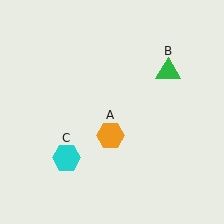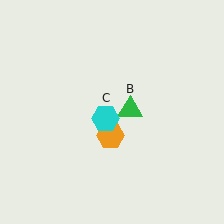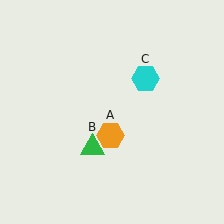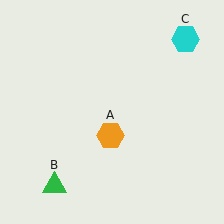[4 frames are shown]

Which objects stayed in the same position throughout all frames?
Orange hexagon (object A) remained stationary.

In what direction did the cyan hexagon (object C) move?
The cyan hexagon (object C) moved up and to the right.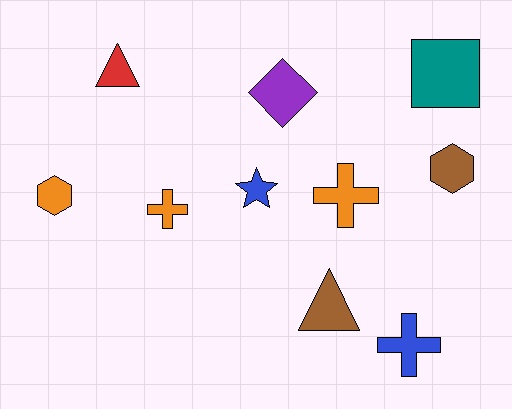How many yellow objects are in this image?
There are no yellow objects.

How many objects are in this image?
There are 10 objects.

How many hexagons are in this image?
There are 2 hexagons.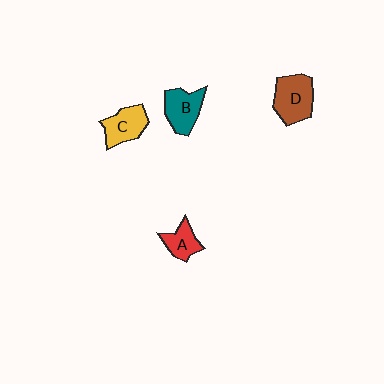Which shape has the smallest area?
Shape A (red).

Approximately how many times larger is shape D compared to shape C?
Approximately 1.3 times.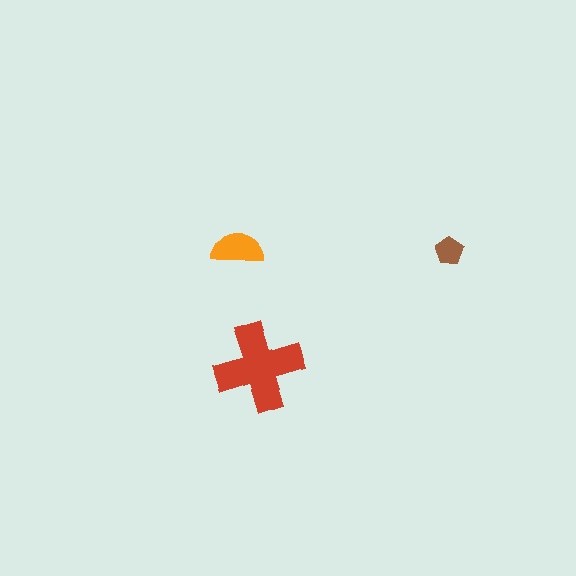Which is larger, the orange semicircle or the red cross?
The red cross.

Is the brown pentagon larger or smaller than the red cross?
Smaller.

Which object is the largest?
The red cross.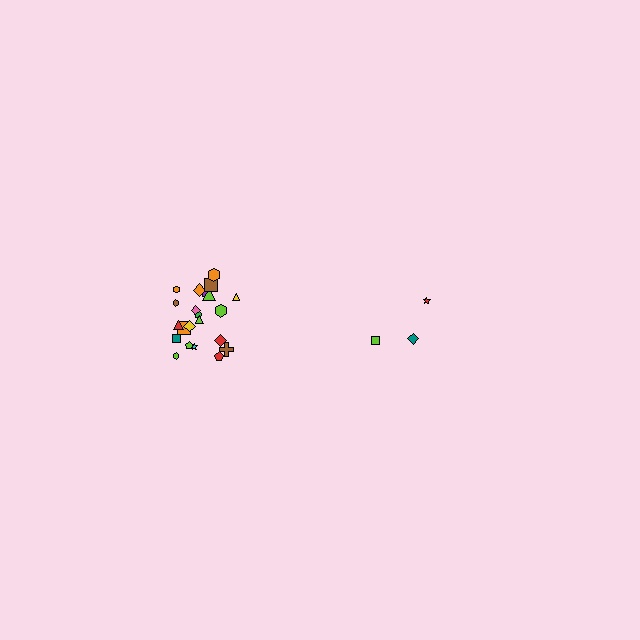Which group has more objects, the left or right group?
The left group.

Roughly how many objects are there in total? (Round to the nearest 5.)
Roughly 25 objects in total.